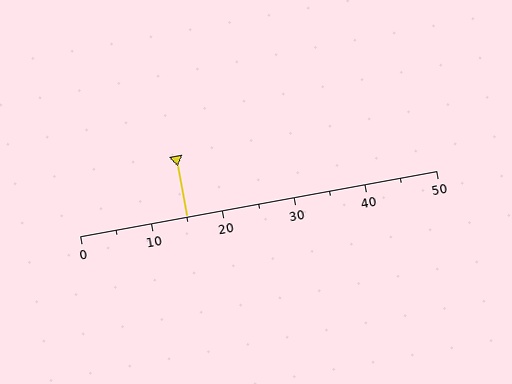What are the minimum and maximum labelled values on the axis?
The axis runs from 0 to 50.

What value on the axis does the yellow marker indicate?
The marker indicates approximately 15.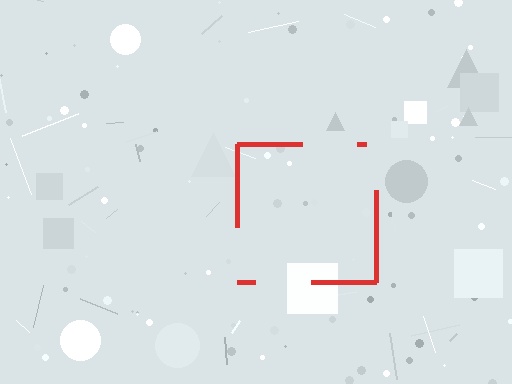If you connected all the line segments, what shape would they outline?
They would outline a square.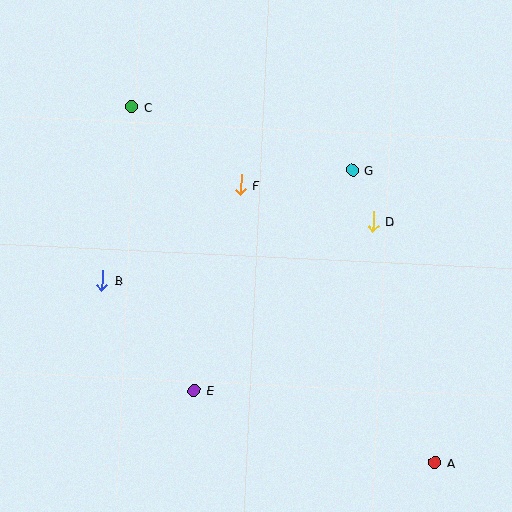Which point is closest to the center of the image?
Point F at (241, 185) is closest to the center.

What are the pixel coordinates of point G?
Point G is at (353, 171).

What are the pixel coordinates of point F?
Point F is at (241, 185).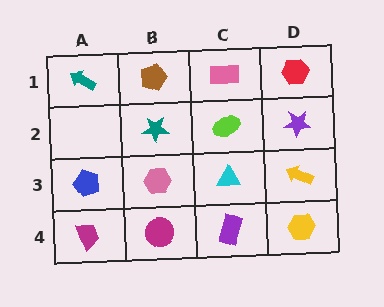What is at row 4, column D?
A yellow hexagon.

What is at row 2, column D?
A purple star.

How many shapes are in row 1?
4 shapes.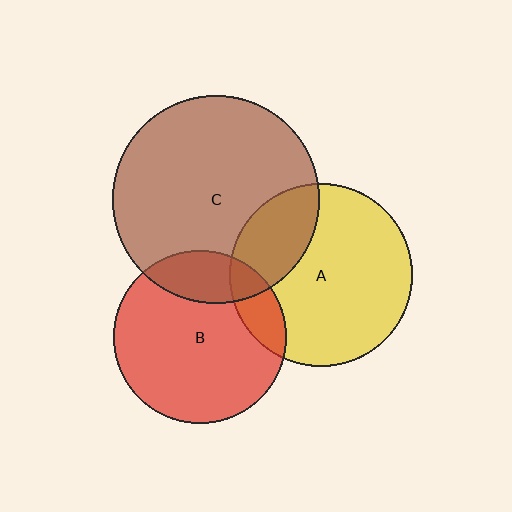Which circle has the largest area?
Circle C (brown).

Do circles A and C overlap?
Yes.